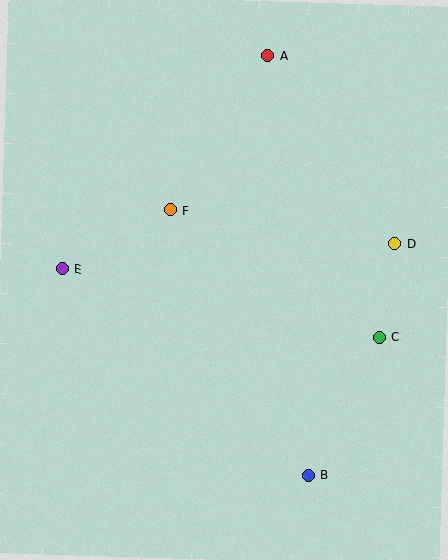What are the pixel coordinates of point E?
Point E is at (62, 269).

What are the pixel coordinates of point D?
Point D is at (395, 244).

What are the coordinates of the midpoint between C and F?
The midpoint between C and F is at (275, 274).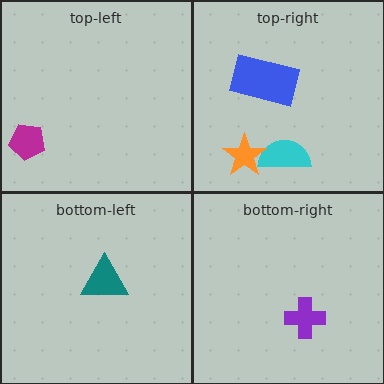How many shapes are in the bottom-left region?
1.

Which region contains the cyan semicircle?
The top-right region.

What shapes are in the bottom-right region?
The purple cross.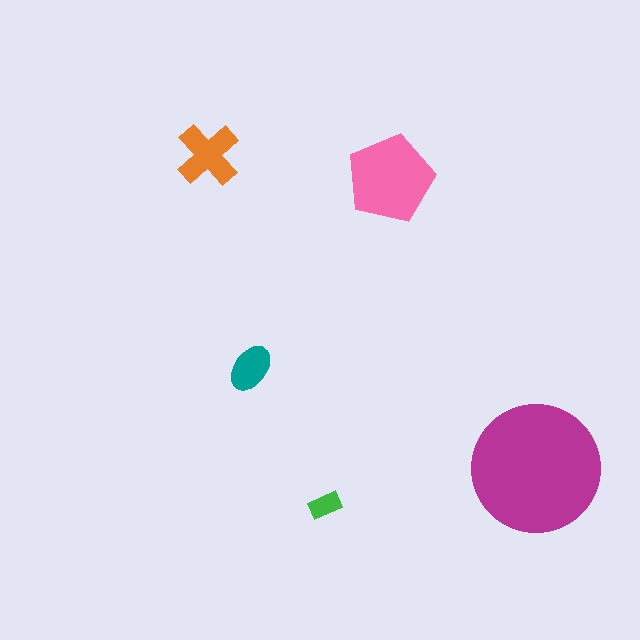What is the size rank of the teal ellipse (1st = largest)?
4th.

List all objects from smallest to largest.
The green rectangle, the teal ellipse, the orange cross, the pink pentagon, the magenta circle.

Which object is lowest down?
The green rectangle is bottommost.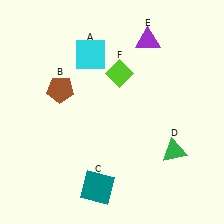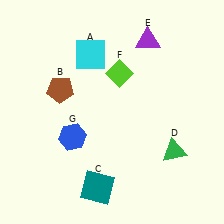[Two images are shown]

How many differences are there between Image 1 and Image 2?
There is 1 difference between the two images.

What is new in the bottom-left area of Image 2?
A blue hexagon (G) was added in the bottom-left area of Image 2.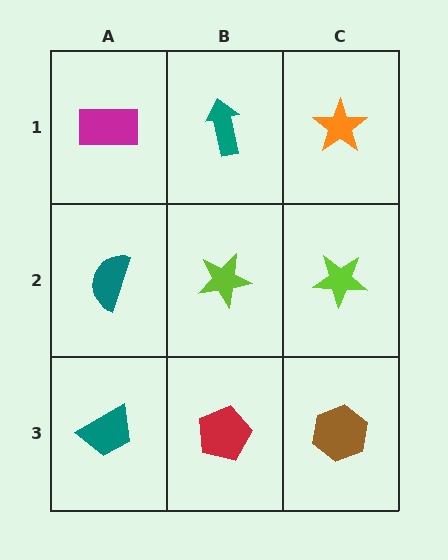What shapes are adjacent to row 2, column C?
An orange star (row 1, column C), a brown hexagon (row 3, column C), a lime star (row 2, column B).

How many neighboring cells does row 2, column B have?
4.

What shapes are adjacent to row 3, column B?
A lime star (row 2, column B), a teal trapezoid (row 3, column A), a brown hexagon (row 3, column C).